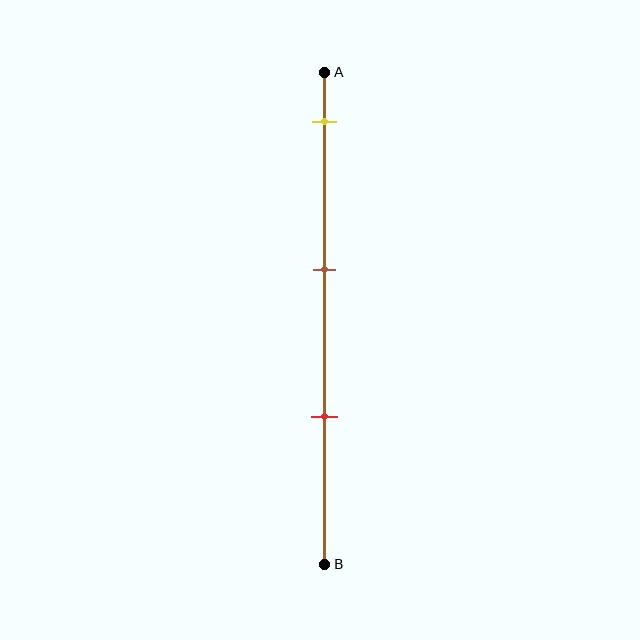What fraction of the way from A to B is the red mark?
The red mark is approximately 70% (0.7) of the way from A to B.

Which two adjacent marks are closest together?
The brown and red marks are the closest adjacent pair.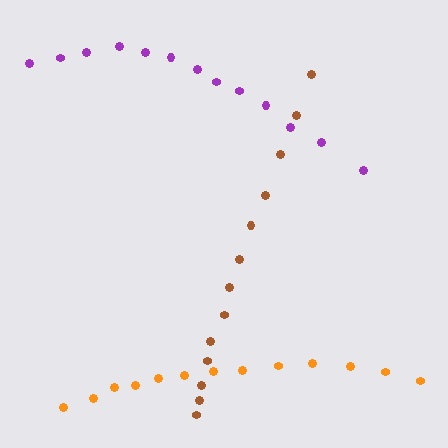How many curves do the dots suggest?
There are 3 distinct paths.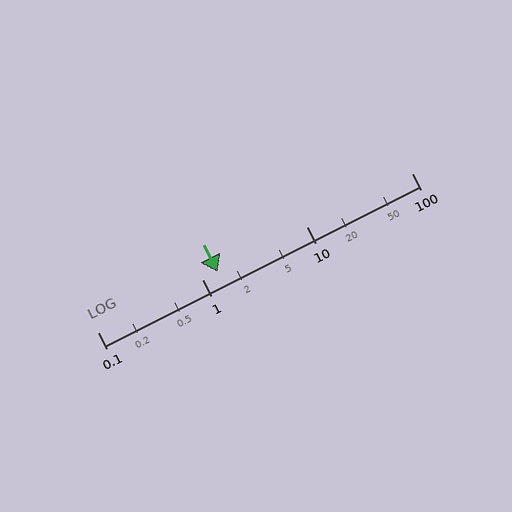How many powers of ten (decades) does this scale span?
The scale spans 3 decades, from 0.1 to 100.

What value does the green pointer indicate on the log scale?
The pointer indicates approximately 1.4.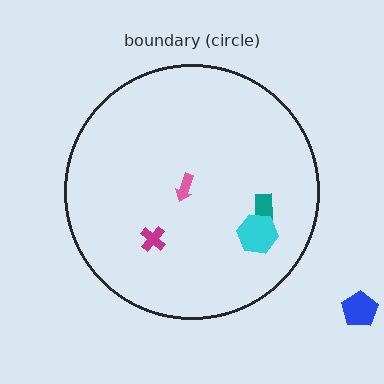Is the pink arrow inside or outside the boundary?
Inside.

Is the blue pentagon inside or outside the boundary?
Outside.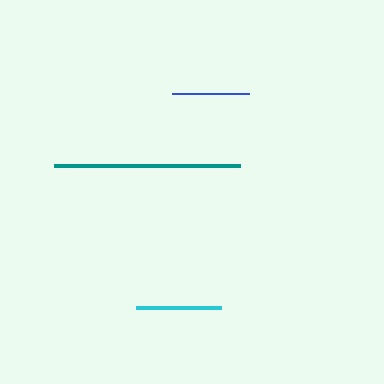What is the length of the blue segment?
The blue segment is approximately 77 pixels long.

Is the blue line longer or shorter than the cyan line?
The cyan line is longer than the blue line.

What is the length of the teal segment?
The teal segment is approximately 186 pixels long.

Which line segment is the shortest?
The blue line is the shortest at approximately 77 pixels.